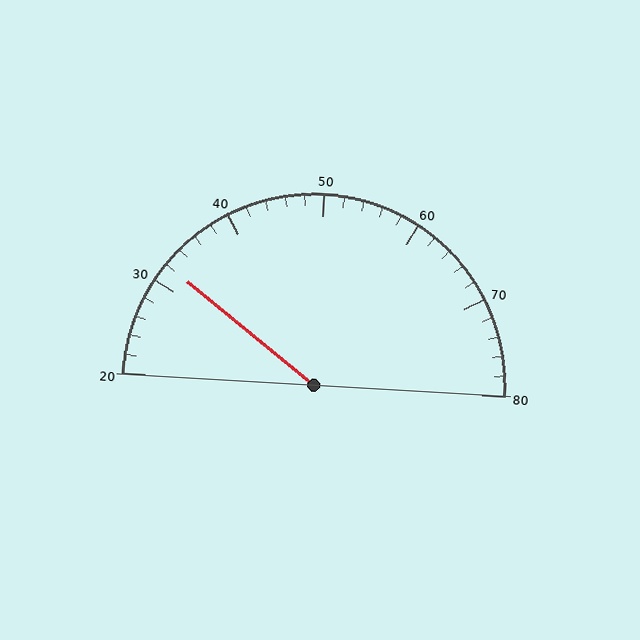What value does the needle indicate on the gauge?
The needle indicates approximately 32.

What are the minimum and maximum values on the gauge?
The gauge ranges from 20 to 80.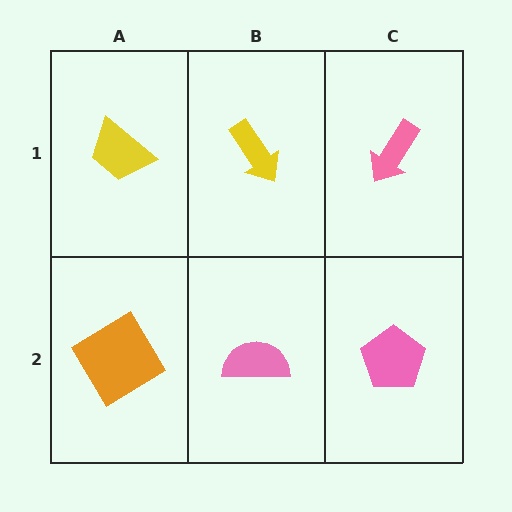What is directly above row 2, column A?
A yellow trapezoid.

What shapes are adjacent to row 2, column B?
A yellow arrow (row 1, column B), an orange diamond (row 2, column A), a pink pentagon (row 2, column C).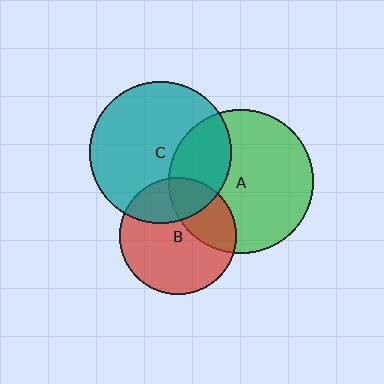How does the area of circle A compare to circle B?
Approximately 1.5 times.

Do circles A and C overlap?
Yes.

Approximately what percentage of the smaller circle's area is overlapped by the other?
Approximately 30%.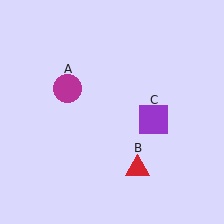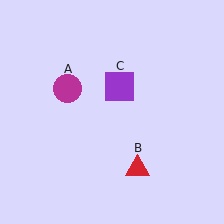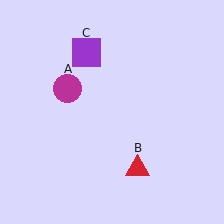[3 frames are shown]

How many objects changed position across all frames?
1 object changed position: purple square (object C).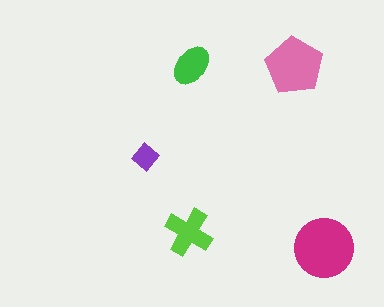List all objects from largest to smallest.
The magenta circle, the pink pentagon, the lime cross, the green ellipse, the purple diamond.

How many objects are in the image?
There are 5 objects in the image.